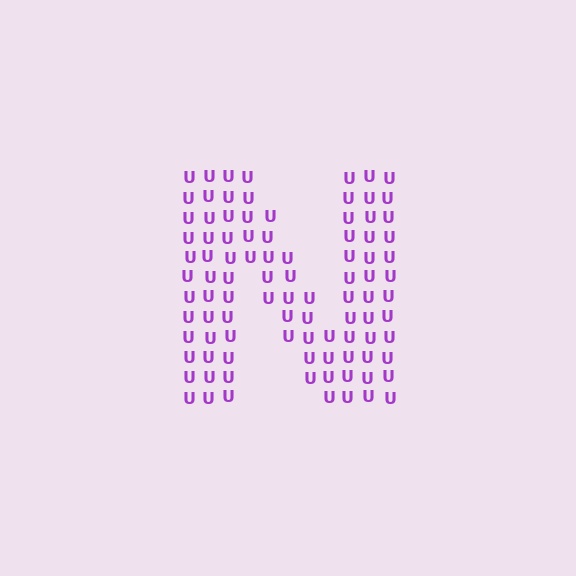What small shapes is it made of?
It is made of small letter U's.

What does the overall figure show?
The overall figure shows the letter N.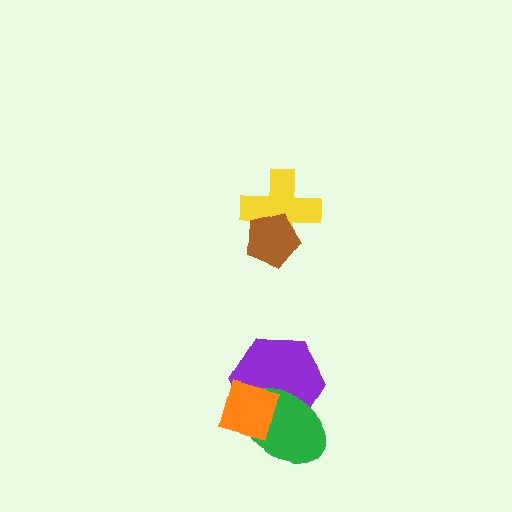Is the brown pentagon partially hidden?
No, no other shape covers it.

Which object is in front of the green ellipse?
The orange diamond is in front of the green ellipse.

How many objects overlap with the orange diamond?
2 objects overlap with the orange diamond.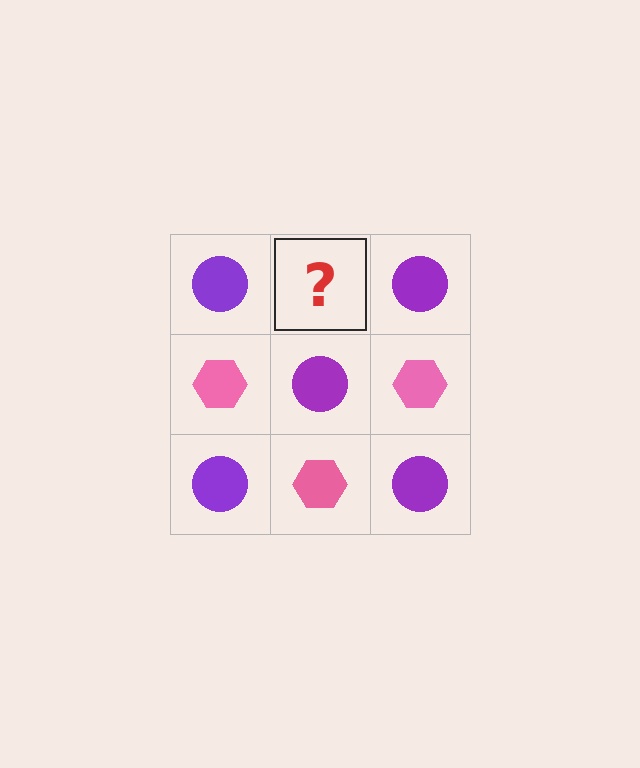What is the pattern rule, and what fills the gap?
The rule is that it alternates purple circle and pink hexagon in a checkerboard pattern. The gap should be filled with a pink hexagon.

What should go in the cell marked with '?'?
The missing cell should contain a pink hexagon.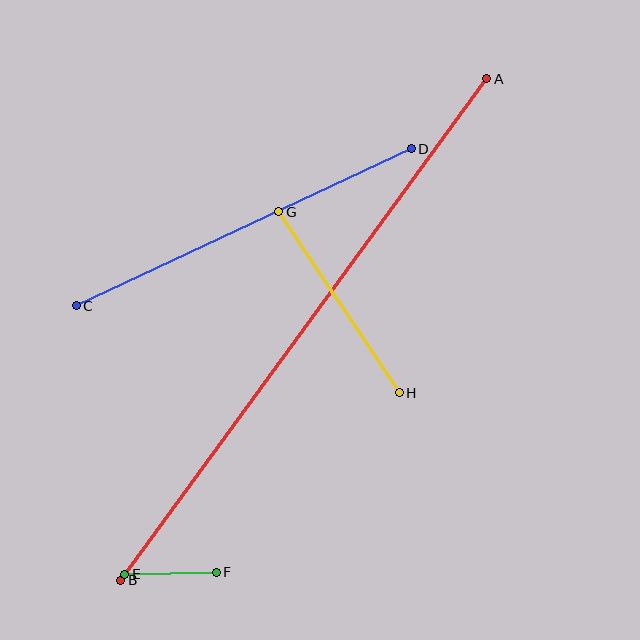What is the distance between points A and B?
The distance is approximately 621 pixels.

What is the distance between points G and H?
The distance is approximately 218 pixels.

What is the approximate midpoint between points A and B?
The midpoint is at approximately (304, 330) pixels.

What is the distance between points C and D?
The distance is approximately 370 pixels.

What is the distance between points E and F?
The distance is approximately 92 pixels.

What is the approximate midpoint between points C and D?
The midpoint is at approximately (244, 227) pixels.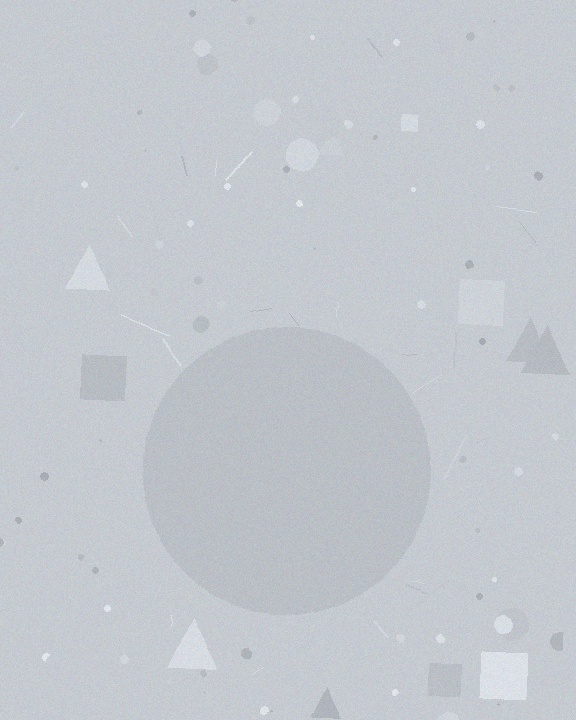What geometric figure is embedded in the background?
A circle is embedded in the background.